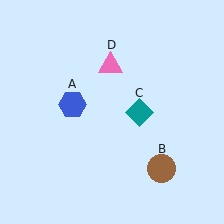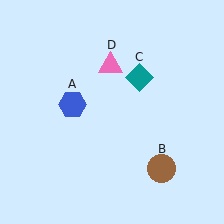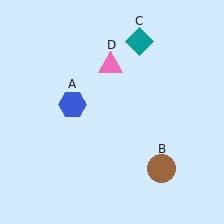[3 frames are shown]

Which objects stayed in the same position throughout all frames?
Blue hexagon (object A) and brown circle (object B) and pink triangle (object D) remained stationary.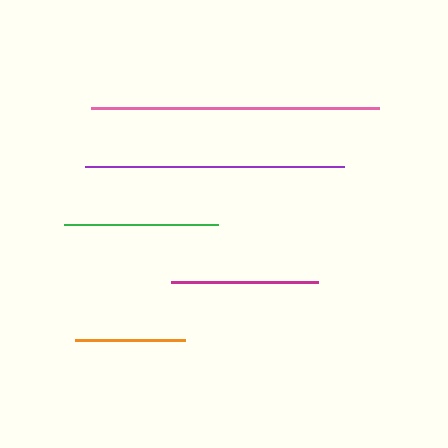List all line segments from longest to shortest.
From longest to shortest: pink, purple, green, magenta, orange.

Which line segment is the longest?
The pink line is the longest at approximately 287 pixels.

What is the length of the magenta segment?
The magenta segment is approximately 147 pixels long.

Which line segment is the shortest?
The orange line is the shortest at approximately 110 pixels.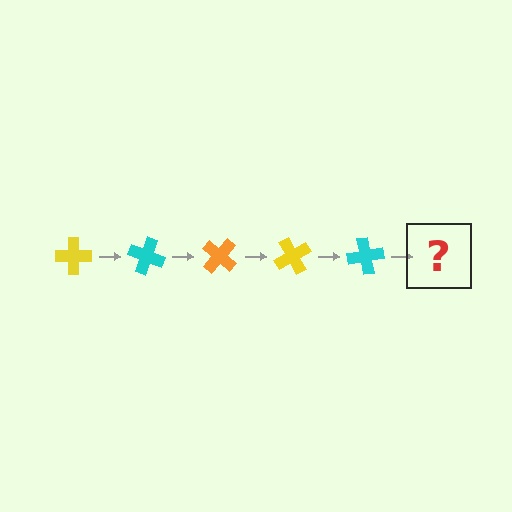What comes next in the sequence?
The next element should be an orange cross, rotated 100 degrees from the start.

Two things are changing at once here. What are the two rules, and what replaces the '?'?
The two rules are that it rotates 20 degrees each step and the color cycles through yellow, cyan, and orange. The '?' should be an orange cross, rotated 100 degrees from the start.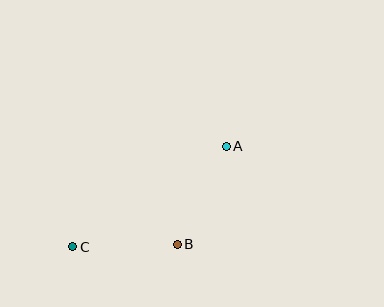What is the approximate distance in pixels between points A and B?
The distance between A and B is approximately 109 pixels.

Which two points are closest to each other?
Points B and C are closest to each other.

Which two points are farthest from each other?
Points A and C are farthest from each other.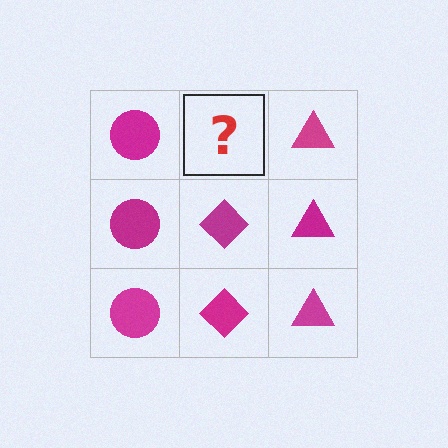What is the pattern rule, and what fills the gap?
The rule is that each column has a consistent shape. The gap should be filled with a magenta diamond.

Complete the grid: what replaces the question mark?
The question mark should be replaced with a magenta diamond.